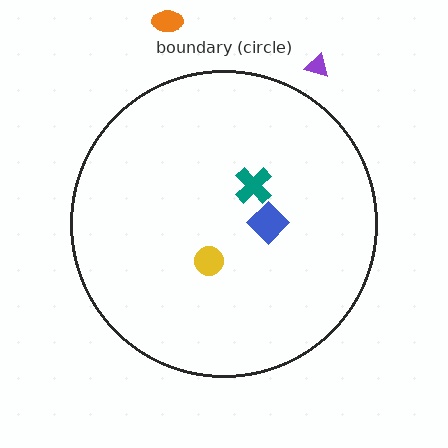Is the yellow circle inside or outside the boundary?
Inside.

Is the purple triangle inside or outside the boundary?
Outside.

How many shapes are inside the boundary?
3 inside, 2 outside.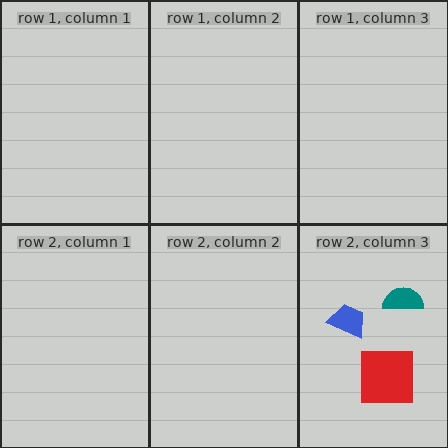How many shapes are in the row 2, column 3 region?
3.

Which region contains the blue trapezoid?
The row 2, column 3 region.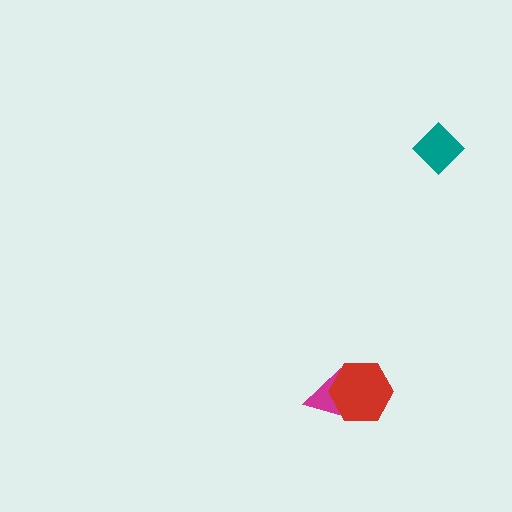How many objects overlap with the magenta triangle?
1 object overlaps with the magenta triangle.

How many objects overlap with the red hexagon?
1 object overlaps with the red hexagon.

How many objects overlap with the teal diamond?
0 objects overlap with the teal diamond.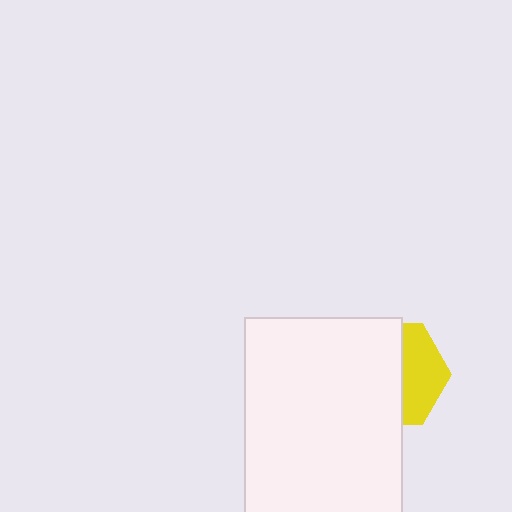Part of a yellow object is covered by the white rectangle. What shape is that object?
It is a hexagon.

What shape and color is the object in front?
The object in front is a white rectangle.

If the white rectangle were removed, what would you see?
You would see the complete yellow hexagon.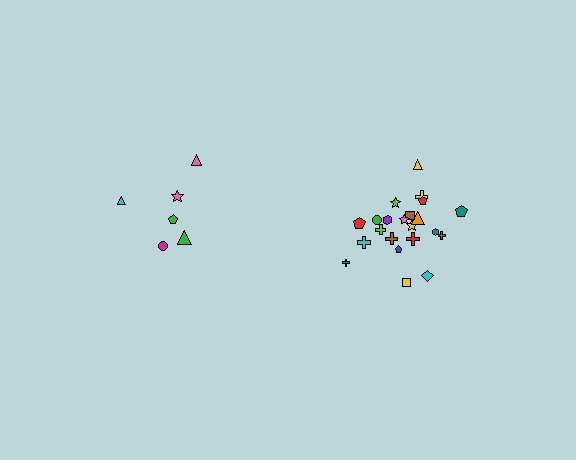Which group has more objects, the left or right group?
The right group.